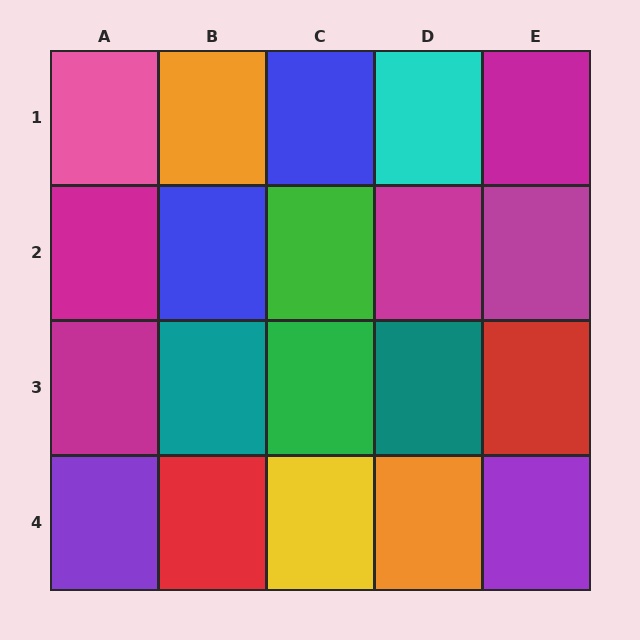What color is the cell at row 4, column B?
Red.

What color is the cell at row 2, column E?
Magenta.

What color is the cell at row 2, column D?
Magenta.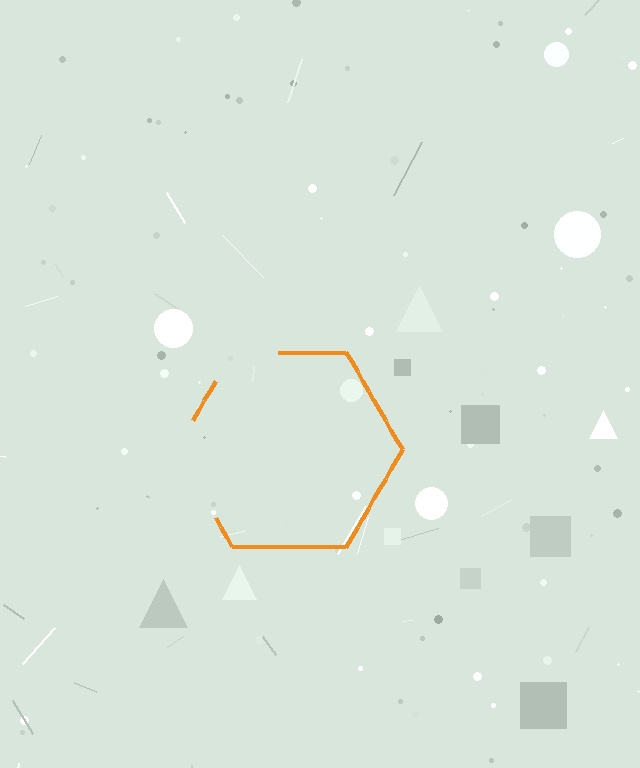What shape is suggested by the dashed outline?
The dashed outline suggests a hexagon.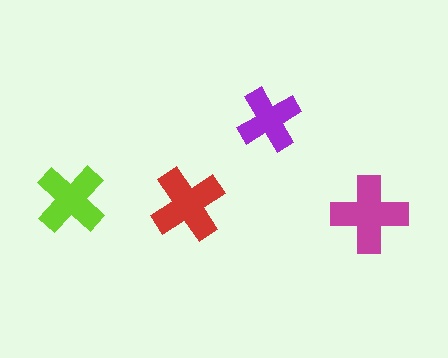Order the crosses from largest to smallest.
the magenta one, the red one, the lime one, the purple one.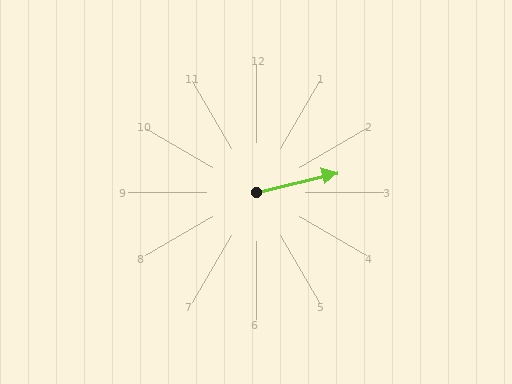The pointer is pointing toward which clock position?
Roughly 3 o'clock.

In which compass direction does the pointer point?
East.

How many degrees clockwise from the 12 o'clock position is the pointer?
Approximately 76 degrees.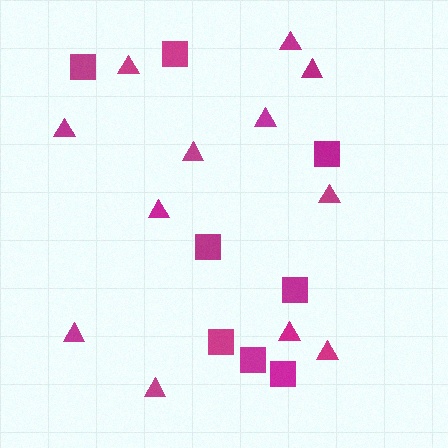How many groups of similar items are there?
There are 2 groups: one group of triangles (12) and one group of squares (8).